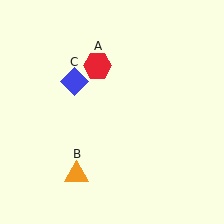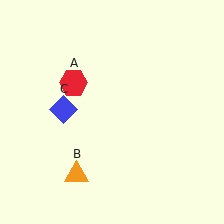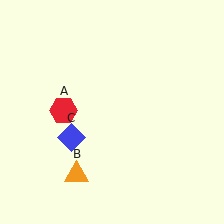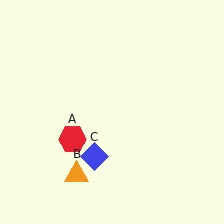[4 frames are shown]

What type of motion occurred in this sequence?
The red hexagon (object A), blue diamond (object C) rotated counterclockwise around the center of the scene.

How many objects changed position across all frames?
2 objects changed position: red hexagon (object A), blue diamond (object C).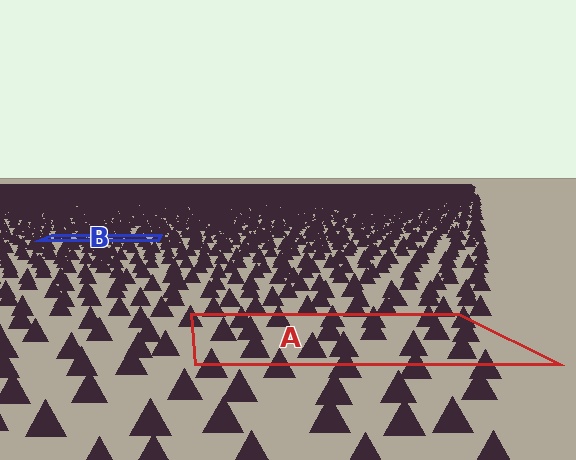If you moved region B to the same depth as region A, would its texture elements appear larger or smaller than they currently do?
They would appear larger. At a closer depth, the same texture elements are projected at a bigger on-screen size.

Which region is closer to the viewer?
Region A is closer. The texture elements there are larger and more spread out.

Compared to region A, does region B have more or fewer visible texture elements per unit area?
Region B has more texture elements per unit area — they are packed more densely because it is farther away.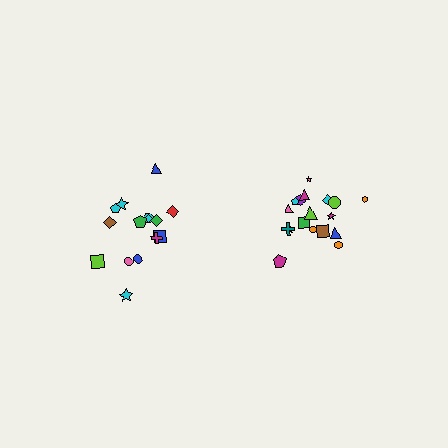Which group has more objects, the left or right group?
The right group.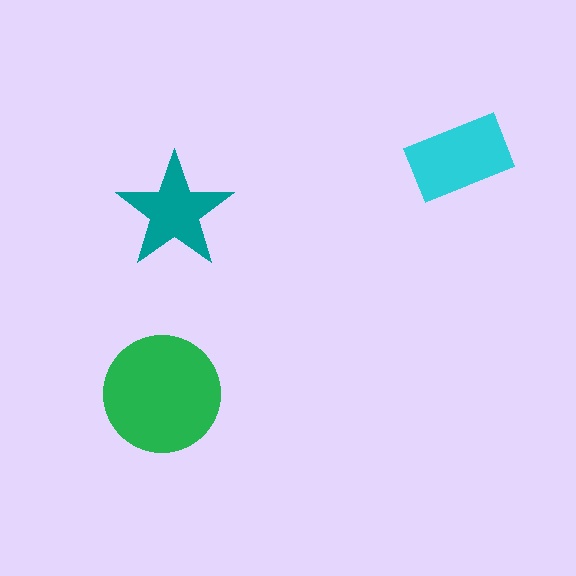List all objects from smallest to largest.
The teal star, the cyan rectangle, the green circle.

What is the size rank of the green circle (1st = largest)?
1st.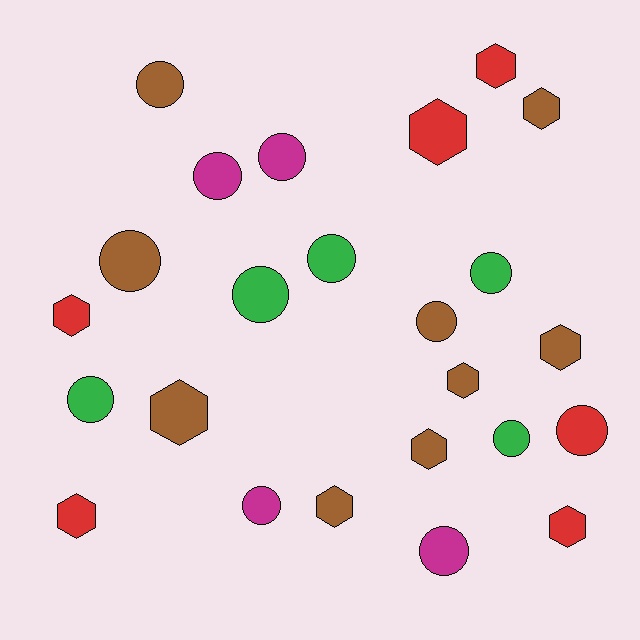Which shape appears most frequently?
Circle, with 13 objects.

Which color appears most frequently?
Brown, with 9 objects.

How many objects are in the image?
There are 24 objects.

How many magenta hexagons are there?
There are no magenta hexagons.